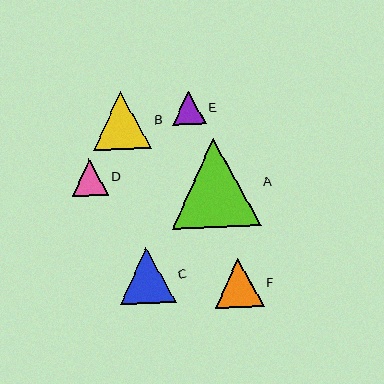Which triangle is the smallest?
Triangle E is the smallest with a size of approximately 34 pixels.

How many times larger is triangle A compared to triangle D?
Triangle A is approximately 2.5 times the size of triangle D.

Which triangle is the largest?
Triangle A is the largest with a size of approximately 89 pixels.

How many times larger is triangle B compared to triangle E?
Triangle B is approximately 1.7 times the size of triangle E.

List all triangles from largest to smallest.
From largest to smallest: A, B, C, F, D, E.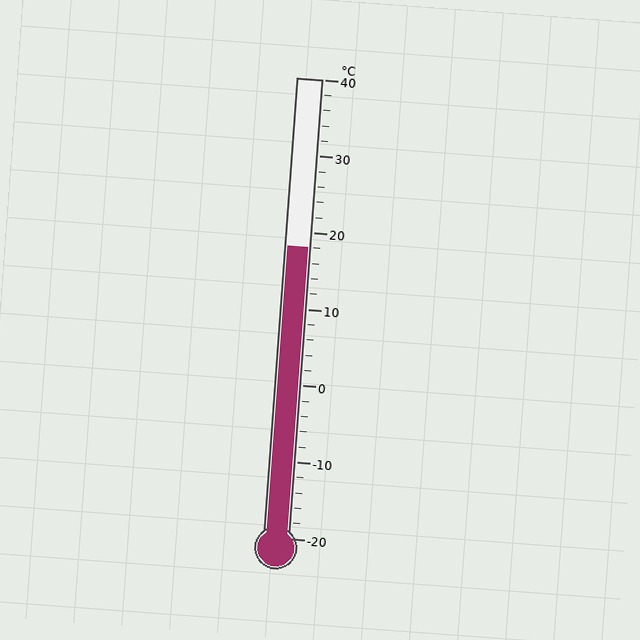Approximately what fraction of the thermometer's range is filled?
The thermometer is filled to approximately 65% of its range.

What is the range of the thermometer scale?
The thermometer scale ranges from -20°C to 40°C.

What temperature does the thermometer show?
The thermometer shows approximately 18°C.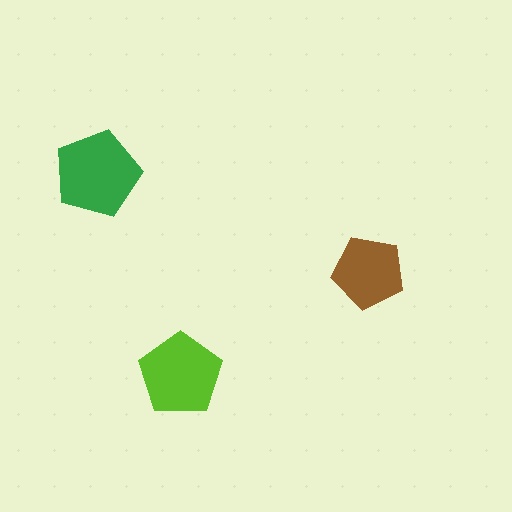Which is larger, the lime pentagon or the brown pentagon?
The lime one.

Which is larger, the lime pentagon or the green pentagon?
The green one.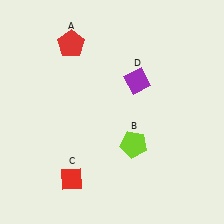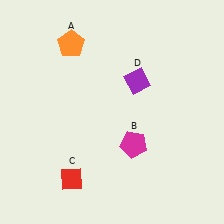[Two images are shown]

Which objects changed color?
A changed from red to orange. B changed from lime to magenta.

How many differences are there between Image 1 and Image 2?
There are 2 differences between the two images.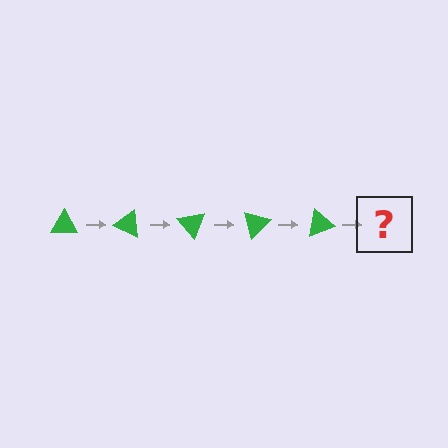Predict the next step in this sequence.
The next step is a green triangle rotated 125 degrees.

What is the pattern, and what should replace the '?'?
The pattern is that the triangle rotates 25 degrees each step. The '?' should be a green triangle rotated 125 degrees.